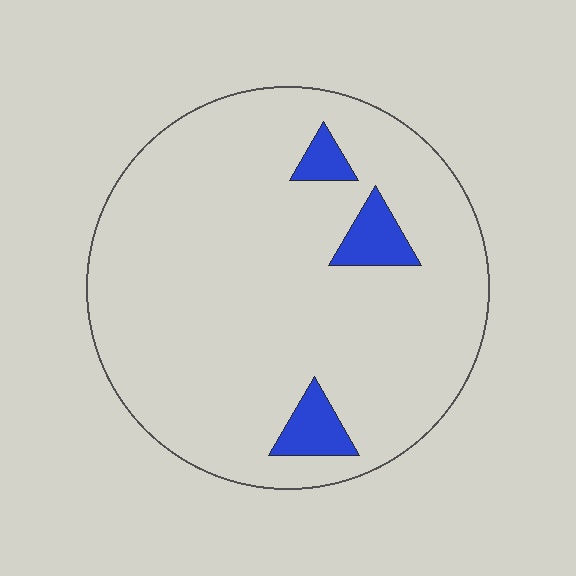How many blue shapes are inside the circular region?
3.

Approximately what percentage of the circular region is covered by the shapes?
Approximately 10%.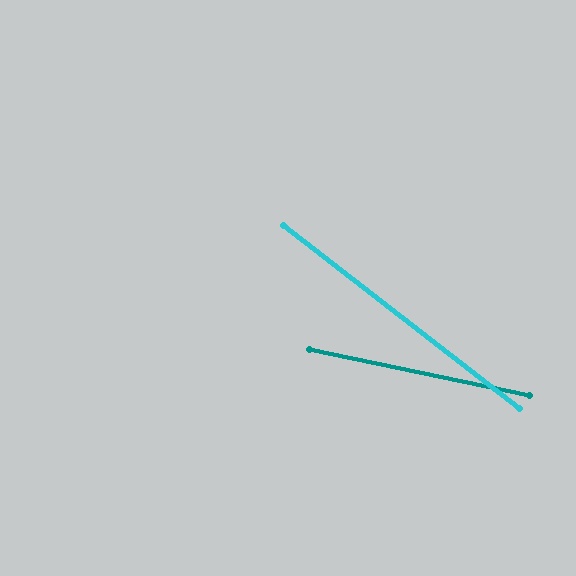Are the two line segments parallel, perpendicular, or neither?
Neither parallel nor perpendicular — they differ by about 26°.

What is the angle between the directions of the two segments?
Approximately 26 degrees.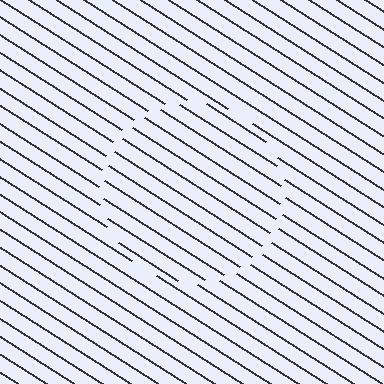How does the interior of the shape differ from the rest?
The interior of the shape contains the same grating, shifted by half a period — the contour is defined by the phase discontinuity where line-ends from the inner and outer gratings abut.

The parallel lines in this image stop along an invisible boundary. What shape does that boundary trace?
An illusory circle. The interior of the shape contains the same grating, shifted by half a period — the contour is defined by the phase discontinuity where line-ends from the inner and outer gratings abut.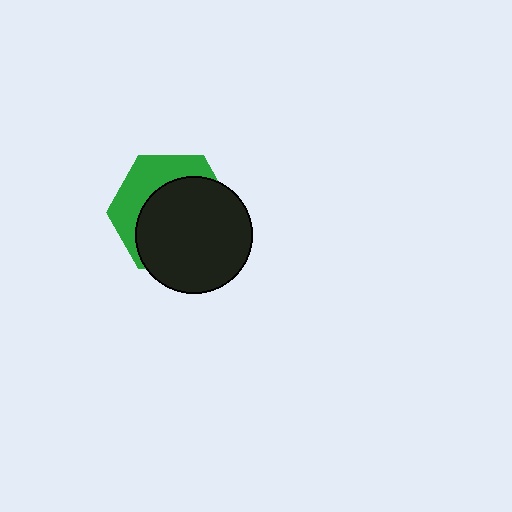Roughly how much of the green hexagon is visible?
A small part of it is visible (roughly 35%).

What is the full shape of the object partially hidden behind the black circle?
The partially hidden object is a green hexagon.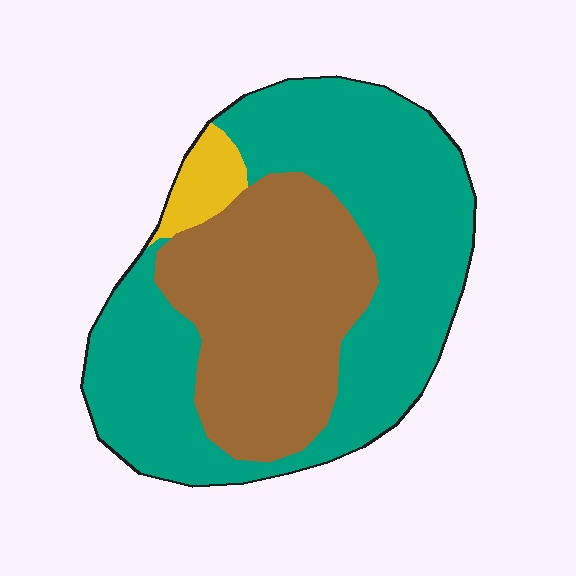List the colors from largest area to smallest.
From largest to smallest: teal, brown, yellow.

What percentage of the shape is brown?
Brown covers about 35% of the shape.